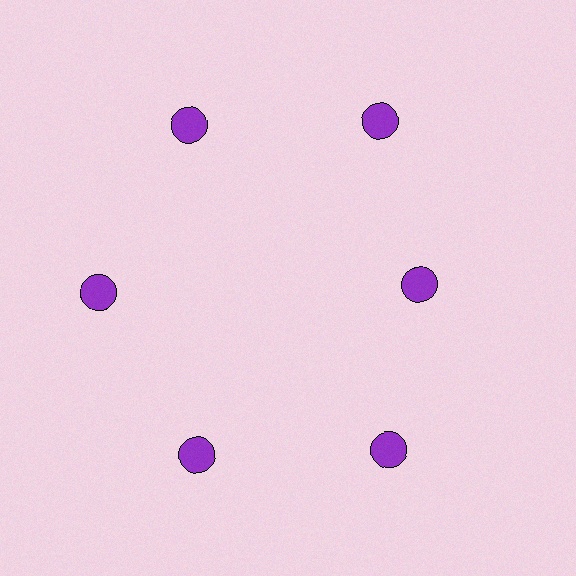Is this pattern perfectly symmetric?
No. The 6 purple circles are arranged in a ring, but one element near the 3 o'clock position is pulled inward toward the center, breaking the 6-fold rotational symmetry.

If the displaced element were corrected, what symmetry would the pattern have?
It would have 6-fold rotational symmetry — the pattern would map onto itself every 60 degrees.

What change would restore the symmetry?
The symmetry would be restored by moving it outward, back onto the ring so that all 6 circles sit at equal angles and equal distance from the center.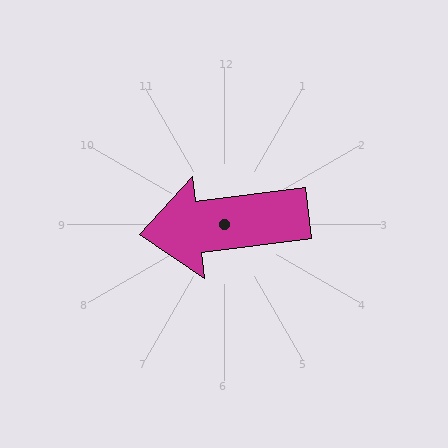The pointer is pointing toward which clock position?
Roughly 9 o'clock.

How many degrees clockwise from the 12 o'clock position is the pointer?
Approximately 263 degrees.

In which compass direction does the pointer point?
West.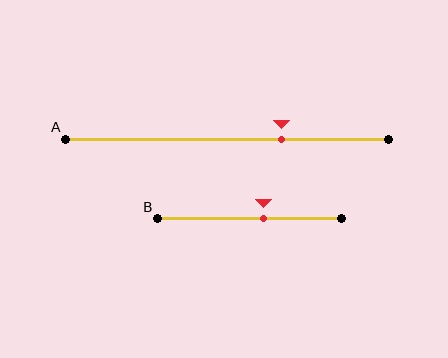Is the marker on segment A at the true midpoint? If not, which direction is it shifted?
No, the marker on segment A is shifted to the right by about 17% of the segment length.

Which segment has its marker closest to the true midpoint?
Segment B has its marker closest to the true midpoint.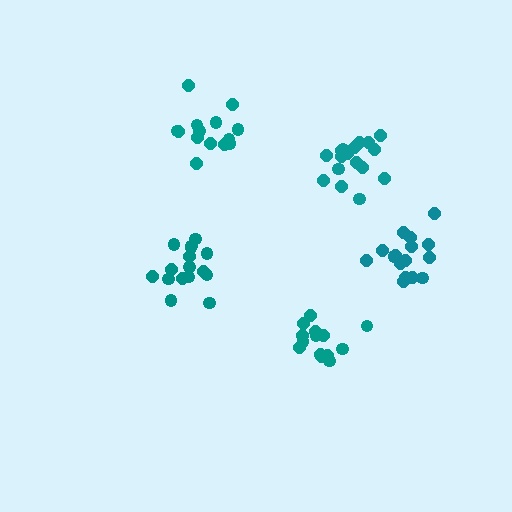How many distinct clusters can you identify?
There are 5 distinct clusters.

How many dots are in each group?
Group 1: 14 dots, Group 2: 14 dots, Group 3: 16 dots, Group 4: 17 dots, Group 5: 16 dots (77 total).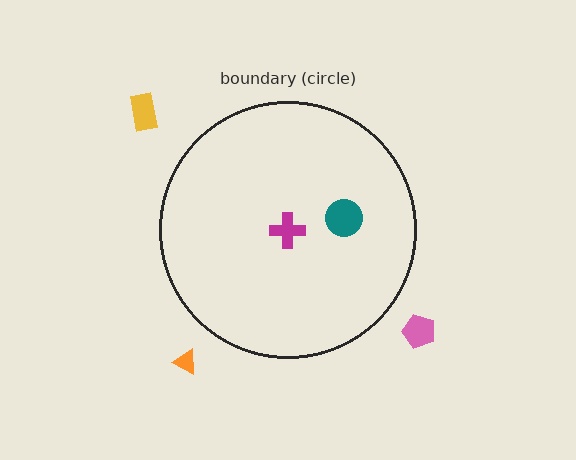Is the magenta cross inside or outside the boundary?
Inside.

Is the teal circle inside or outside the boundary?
Inside.